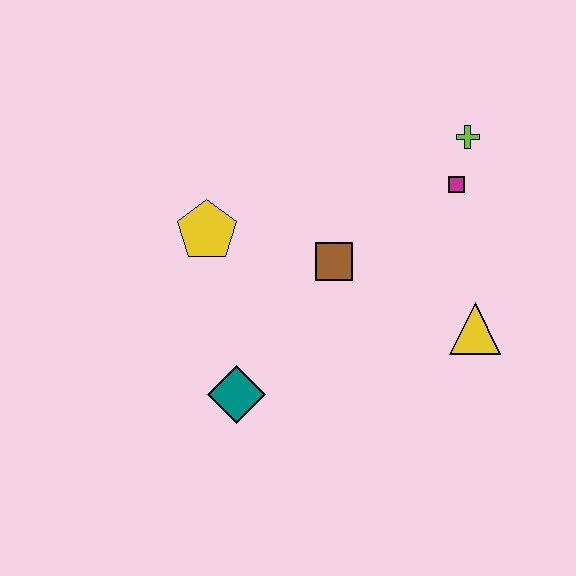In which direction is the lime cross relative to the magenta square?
The lime cross is above the magenta square.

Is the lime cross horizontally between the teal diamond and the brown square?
No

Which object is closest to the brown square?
The yellow pentagon is closest to the brown square.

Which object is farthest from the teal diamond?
The lime cross is farthest from the teal diamond.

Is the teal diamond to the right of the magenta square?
No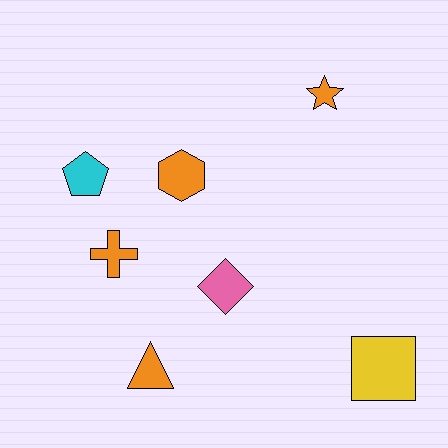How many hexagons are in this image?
There is 1 hexagon.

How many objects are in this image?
There are 7 objects.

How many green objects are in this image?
There are no green objects.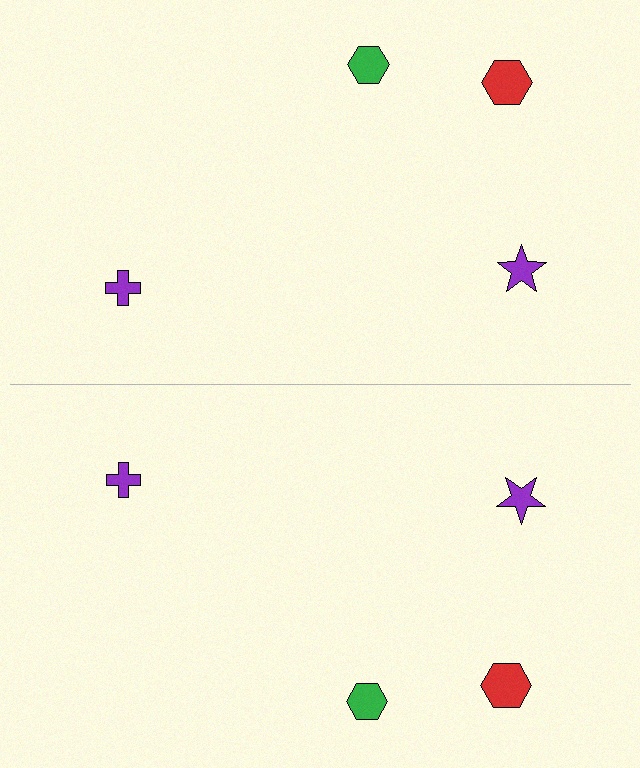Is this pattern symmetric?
Yes, this pattern has bilateral (reflection) symmetry.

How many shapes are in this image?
There are 8 shapes in this image.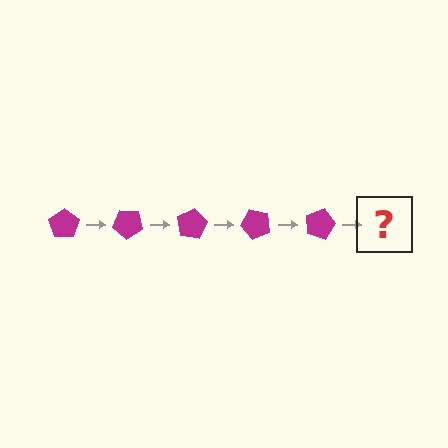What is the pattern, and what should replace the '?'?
The pattern is that the pentagon rotates 40 degrees each step. The '?' should be a magenta pentagon rotated 200 degrees.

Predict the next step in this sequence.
The next step is a magenta pentagon rotated 200 degrees.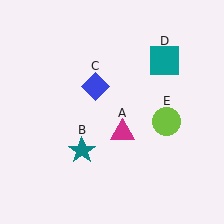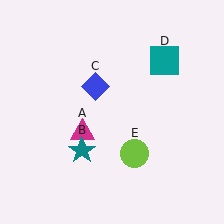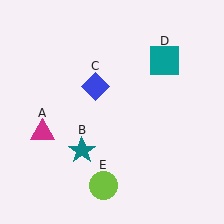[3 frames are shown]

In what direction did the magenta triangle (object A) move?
The magenta triangle (object A) moved left.